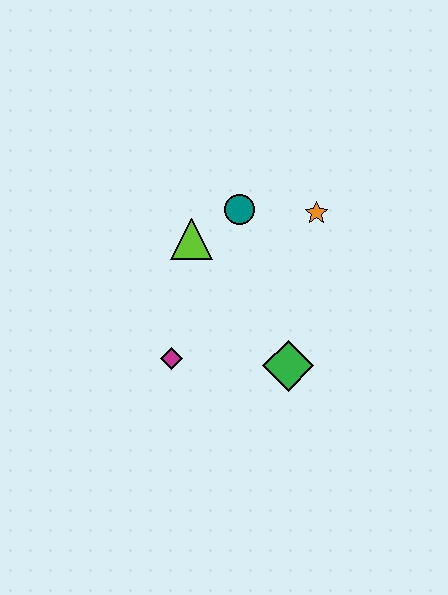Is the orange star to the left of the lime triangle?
No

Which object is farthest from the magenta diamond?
The orange star is farthest from the magenta diamond.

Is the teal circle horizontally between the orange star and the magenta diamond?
Yes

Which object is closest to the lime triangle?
The teal circle is closest to the lime triangle.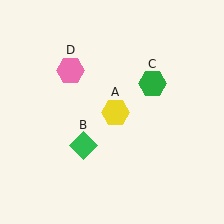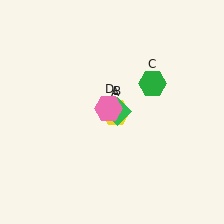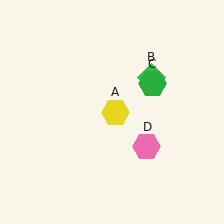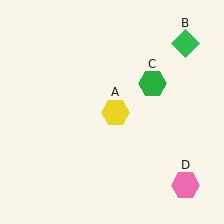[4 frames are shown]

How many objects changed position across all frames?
2 objects changed position: green diamond (object B), pink hexagon (object D).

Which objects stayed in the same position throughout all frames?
Yellow hexagon (object A) and green hexagon (object C) remained stationary.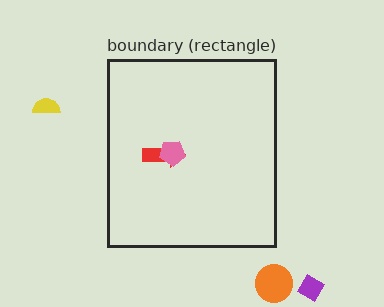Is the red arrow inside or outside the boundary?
Inside.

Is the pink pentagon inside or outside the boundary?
Inside.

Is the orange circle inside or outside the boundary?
Outside.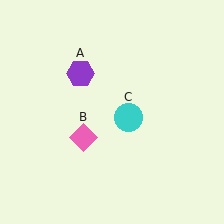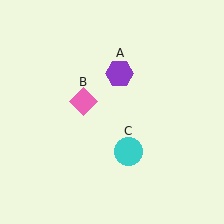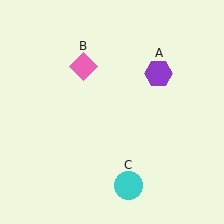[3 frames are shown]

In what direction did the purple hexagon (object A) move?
The purple hexagon (object A) moved right.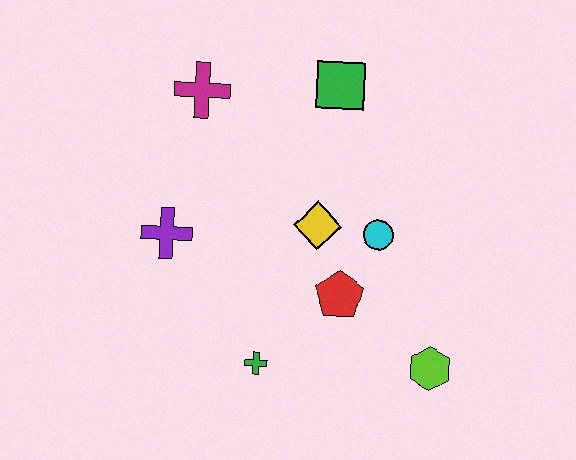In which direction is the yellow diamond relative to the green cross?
The yellow diamond is above the green cross.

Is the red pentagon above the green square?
No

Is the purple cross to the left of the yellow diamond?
Yes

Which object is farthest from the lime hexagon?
The magenta cross is farthest from the lime hexagon.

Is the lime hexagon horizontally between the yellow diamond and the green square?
No